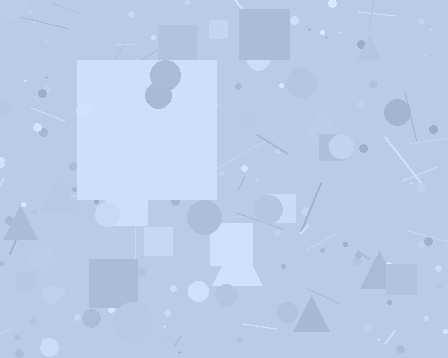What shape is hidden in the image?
A square is hidden in the image.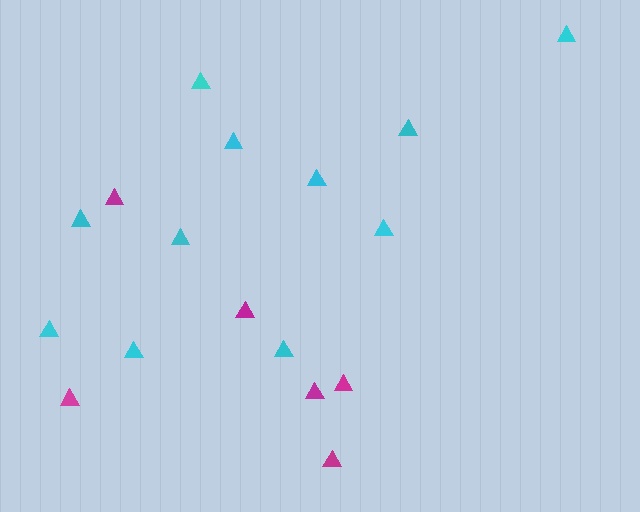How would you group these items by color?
There are 2 groups: one group of magenta triangles (6) and one group of cyan triangles (11).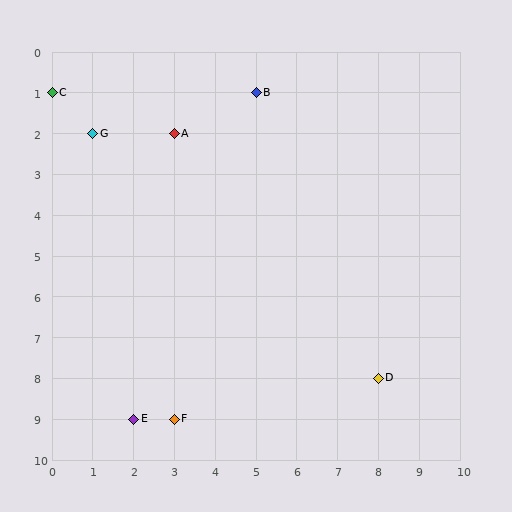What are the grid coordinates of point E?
Point E is at grid coordinates (2, 9).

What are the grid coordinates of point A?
Point A is at grid coordinates (3, 2).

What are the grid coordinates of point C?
Point C is at grid coordinates (0, 1).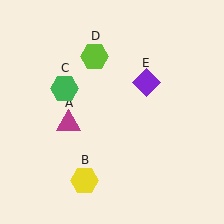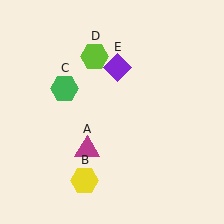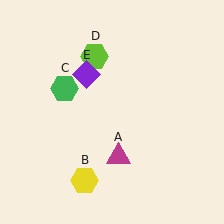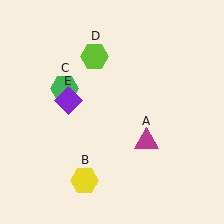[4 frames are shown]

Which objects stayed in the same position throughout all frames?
Yellow hexagon (object B) and green hexagon (object C) and lime hexagon (object D) remained stationary.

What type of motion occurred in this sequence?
The magenta triangle (object A), purple diamond (object E) rotated counterclockwise around the center of the scene.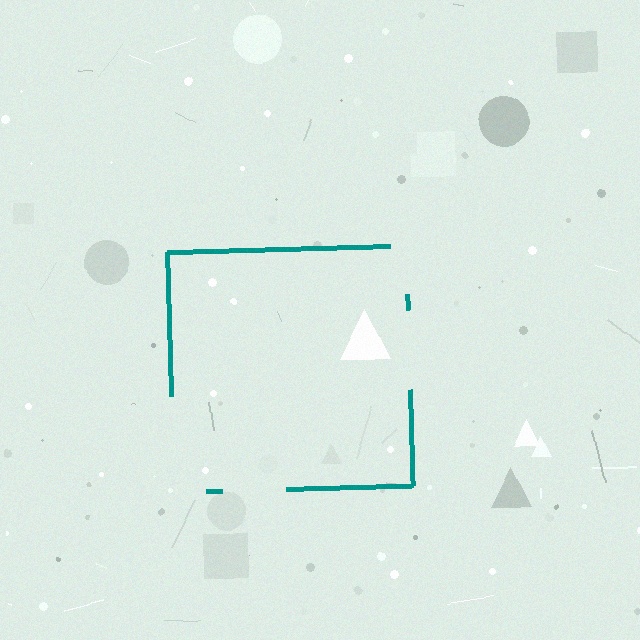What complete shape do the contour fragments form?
The contour fragments form a square.